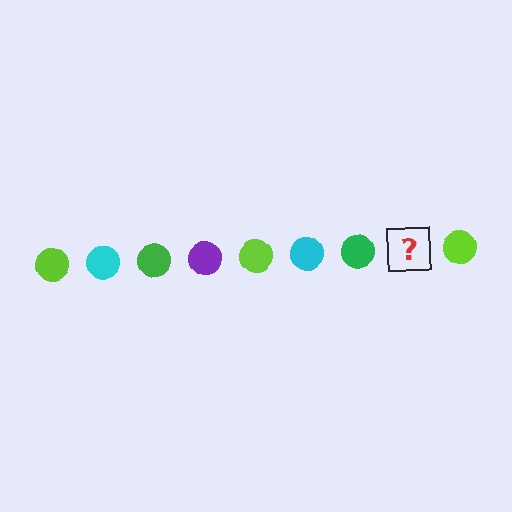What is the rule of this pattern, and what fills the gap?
The rule is that the pattern cycles through lime, cyan, green, purple circles. The gap should be filled with a purple circle.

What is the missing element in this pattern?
The missing element is a purple circle.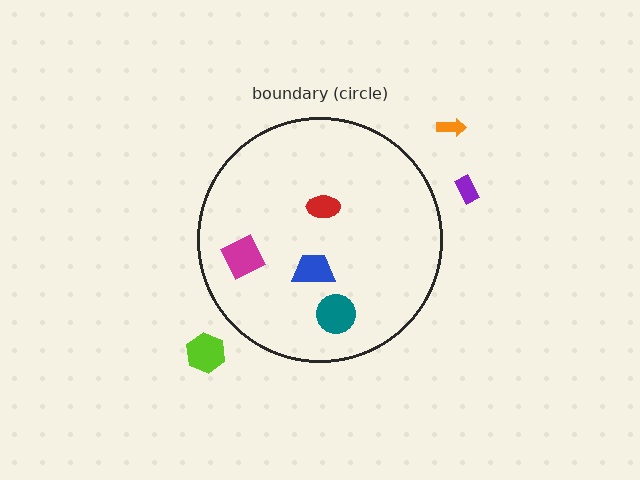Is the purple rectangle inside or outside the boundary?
Outside.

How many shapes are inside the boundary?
4 inside, 3 outside.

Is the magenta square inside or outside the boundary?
Inside.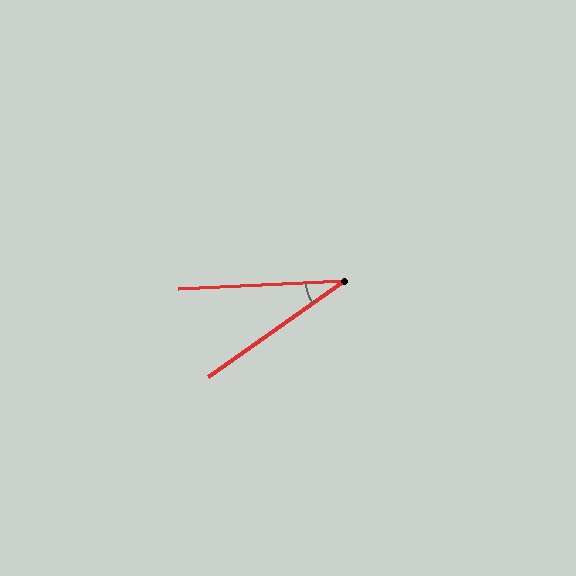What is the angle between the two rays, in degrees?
Approximately 33 degrees.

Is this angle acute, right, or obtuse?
It is acute.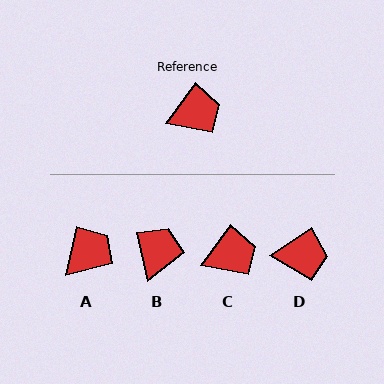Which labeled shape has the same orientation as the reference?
C.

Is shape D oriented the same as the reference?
No, it is off by about 20 degrees.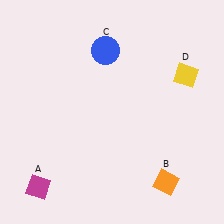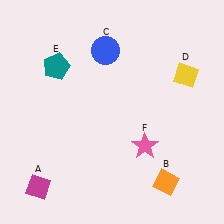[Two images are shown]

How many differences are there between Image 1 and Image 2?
There are 2 differences between the two images.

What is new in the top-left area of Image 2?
A teal pentagon (E) was added in the top-left area of Image 2.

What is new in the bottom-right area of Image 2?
A pink star (F) was added in the bottom-right area of Image 2.